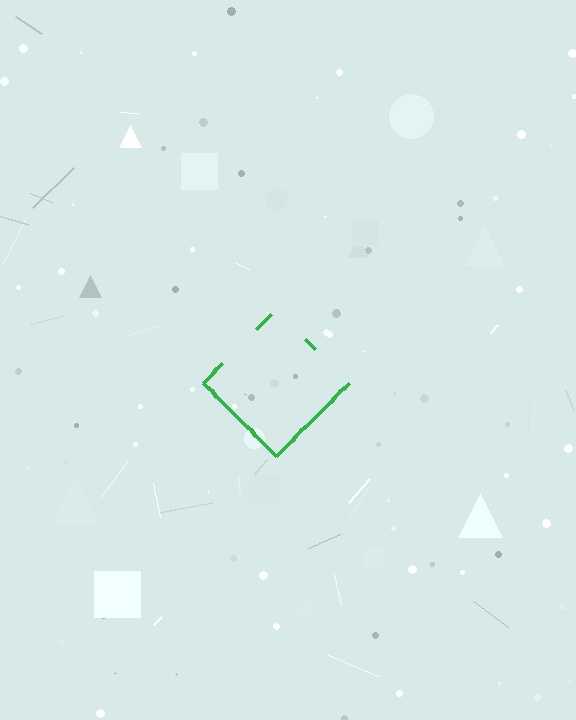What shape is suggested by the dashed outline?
The dashed outline suggests a diamond.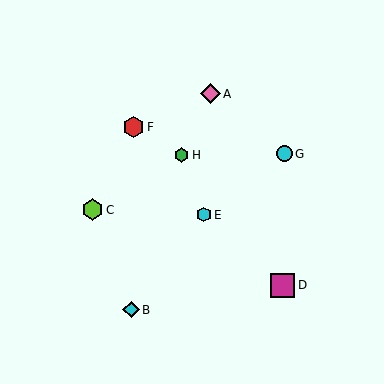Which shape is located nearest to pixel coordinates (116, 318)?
The cyan diamond (labeled B) at (131, 310) is nearest to that location.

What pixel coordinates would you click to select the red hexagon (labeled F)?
Click at (133, 127) to select the red hexagon F.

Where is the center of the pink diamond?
The center of the pink diamond is at (210, 94).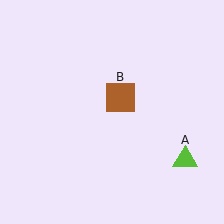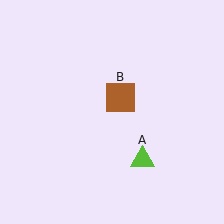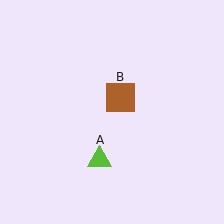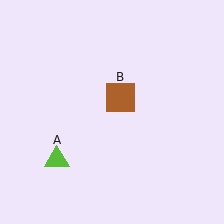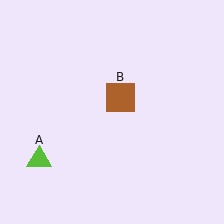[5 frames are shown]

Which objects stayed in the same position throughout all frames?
Brown square (object B) remained stationary.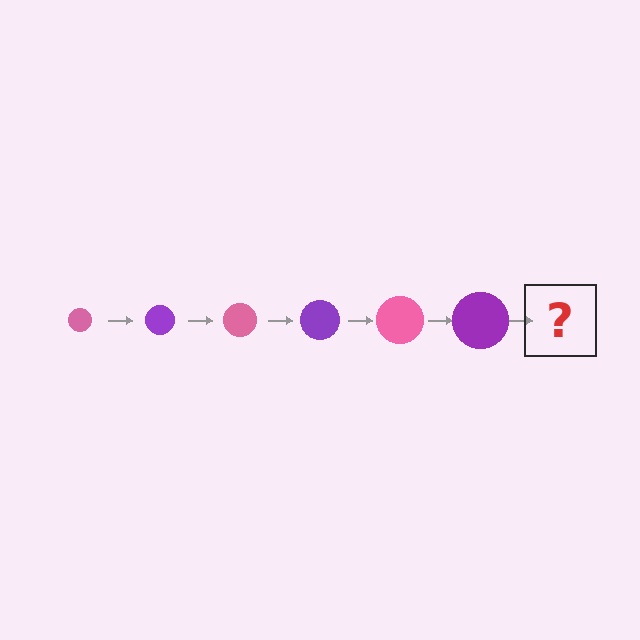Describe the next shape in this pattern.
It should be a pink circle, larger than the previous one.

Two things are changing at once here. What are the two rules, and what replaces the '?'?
The two rules are that the circle grows larger each step and the color cycles through pink and purple. The '?' should be a pink circle, larger than the previous one.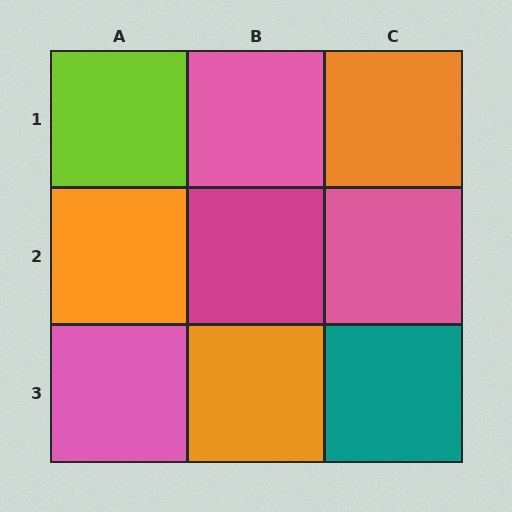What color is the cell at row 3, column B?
Orange.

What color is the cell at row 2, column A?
Orange.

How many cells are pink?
3 cells are pink.